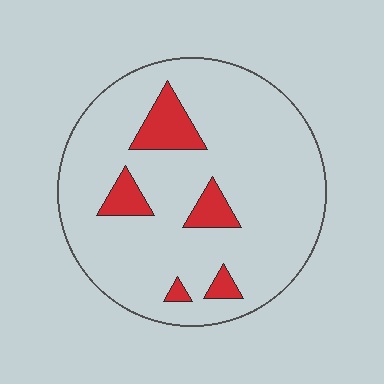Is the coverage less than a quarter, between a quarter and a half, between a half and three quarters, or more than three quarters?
Less than a quarter.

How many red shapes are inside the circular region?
5.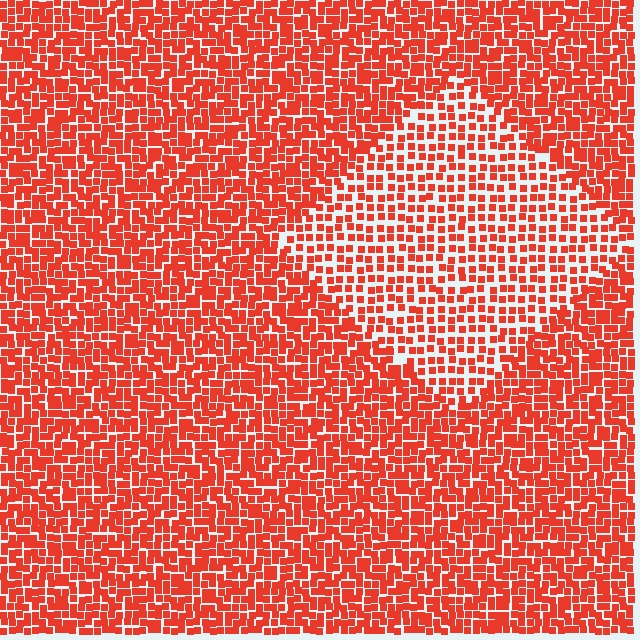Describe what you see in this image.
The image contains small red elements arranged at two different densities. A diamond-shaped region is visible where the elements are less densely packed than the surrounding area.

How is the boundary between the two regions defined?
The boundary is defined by a change in element density (approximately 1.7x ratio). All elements are the same color, size, and shape.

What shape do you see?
I see a diamond.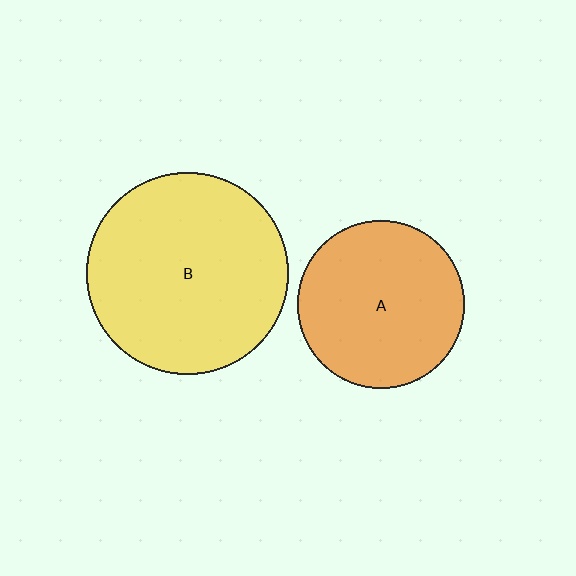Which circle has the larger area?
Circle B (yellow).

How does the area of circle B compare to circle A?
Approximately 1.5 times.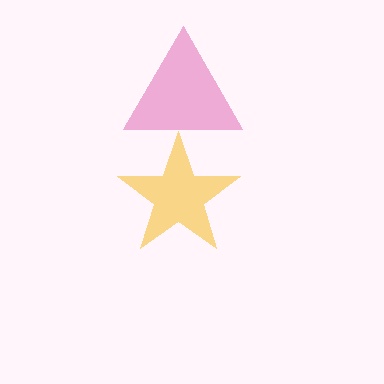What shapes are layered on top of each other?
The layered shapes are: a yellow star, a pink triangle.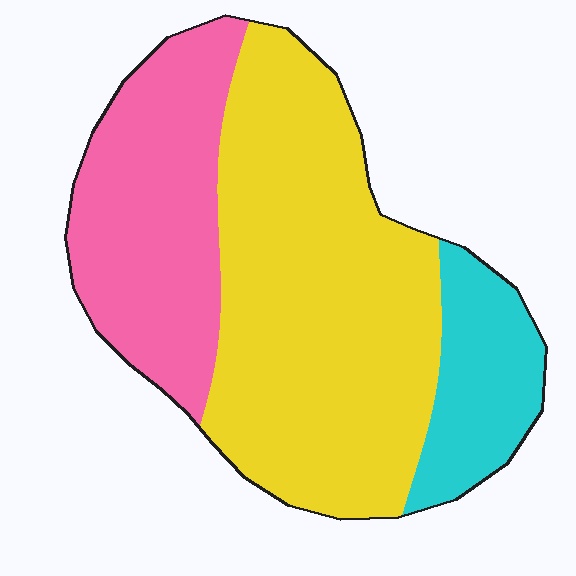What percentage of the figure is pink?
Pink takes up between a quarter and a half of the figure.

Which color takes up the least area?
Cyan, at roughly 15%.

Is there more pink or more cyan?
Pink.